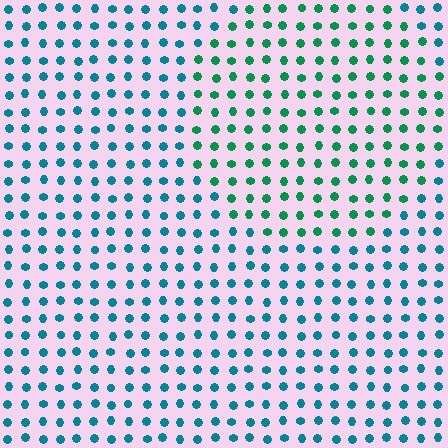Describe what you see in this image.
The image is filled with small teal elements in a uniform arrangement. A circle-shaped region is visible where the elements are tinted to a slightly different hue, forming a subtle color boundary.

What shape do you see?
I see a circle.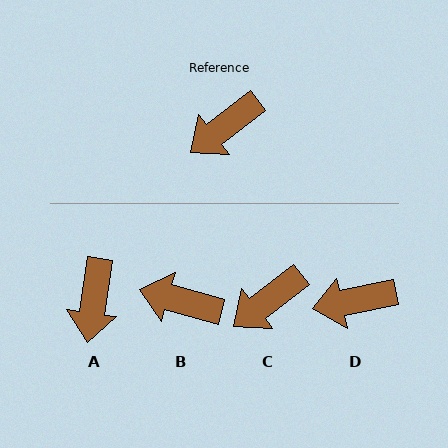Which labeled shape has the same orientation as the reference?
C.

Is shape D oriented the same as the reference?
No, it is off by about 26 degrees.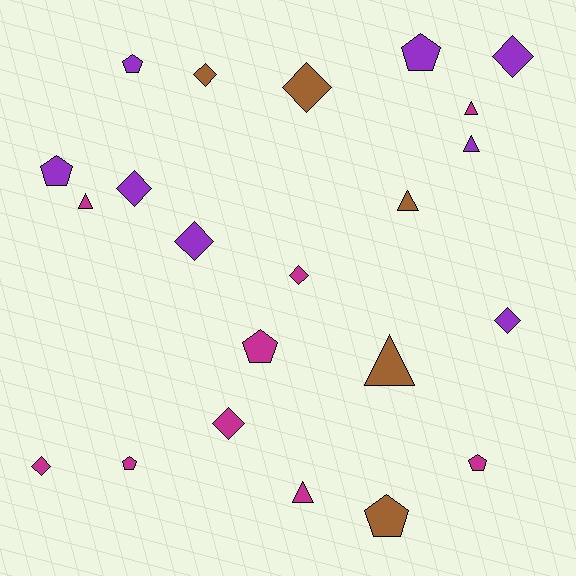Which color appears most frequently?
Magenta, with 9 objects.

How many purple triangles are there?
There is 1 purple triangle.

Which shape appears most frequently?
Diamond, with 9 objects.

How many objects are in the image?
There are 22 objects.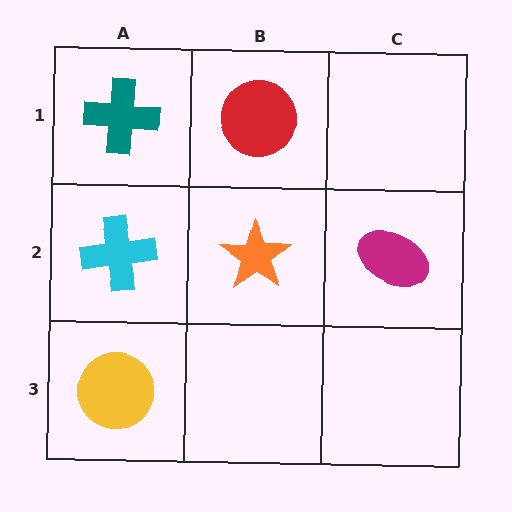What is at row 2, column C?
A magenta ellipse.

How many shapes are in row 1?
2 shapes.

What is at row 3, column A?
A yellow circle.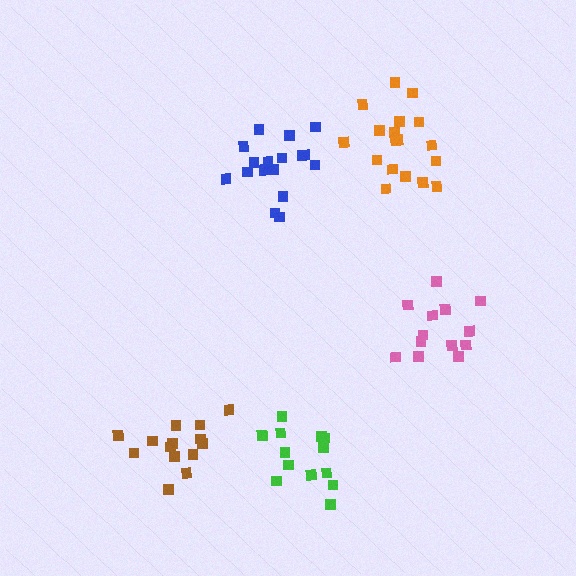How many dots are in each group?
Group 1: 13 dots, Group 2: 14 dots, Group 3: 13 dots, Group 4: 18 dots, Group 5: 18 dots (76 total).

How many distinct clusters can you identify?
There are 5 distinct clusters.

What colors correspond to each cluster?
The clusters are colored: green, brown, pink, blue, orange.